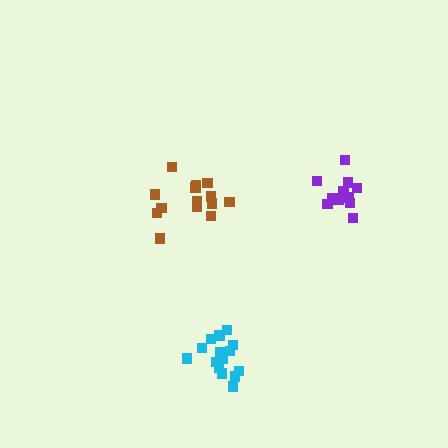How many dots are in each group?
Group 1: 14 dots, Group 2: 12 dots, Group 3: 15 dots (41 total).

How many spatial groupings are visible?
There are 3 spatial groupings.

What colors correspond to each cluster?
The clusters are colored: brown, purple, cyan.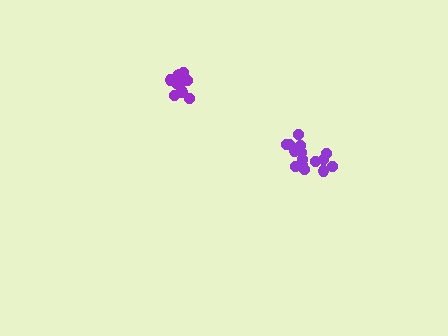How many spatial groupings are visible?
There are 2 spatial groupings.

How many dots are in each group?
Group 1: 13 dots, Group 2: 15 dots (28 total).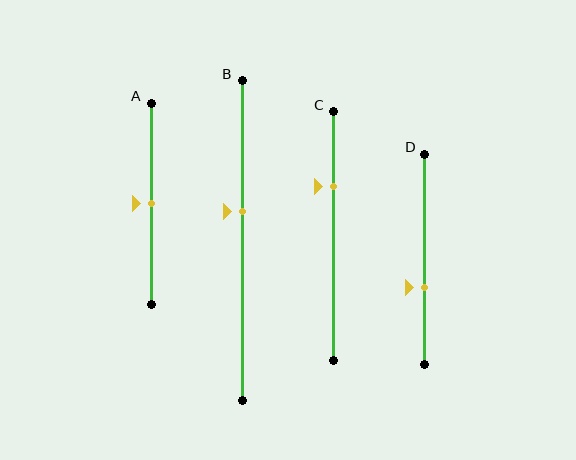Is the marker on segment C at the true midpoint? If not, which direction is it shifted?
No, the marker on segment C is shifted upward by about 20% of the segment length.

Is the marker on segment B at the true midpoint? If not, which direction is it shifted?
No, the marker on segment B is shifted upward by about 9% of the segment length.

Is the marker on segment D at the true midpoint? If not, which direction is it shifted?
No, the marker on segment D is shifted downward by about 14% of the segment length.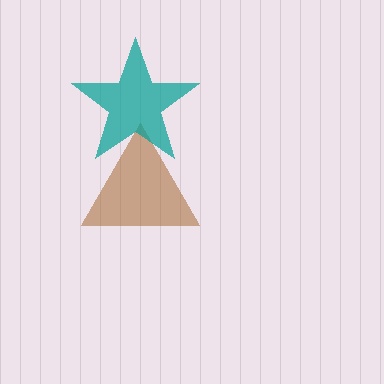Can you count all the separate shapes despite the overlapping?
Yes, there are 2 separate shapes.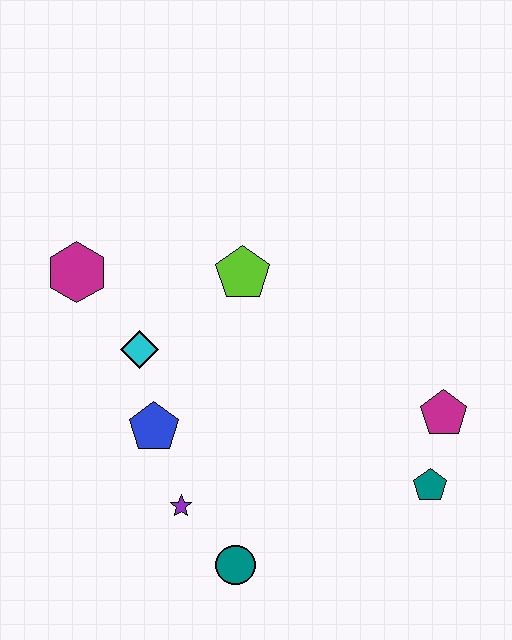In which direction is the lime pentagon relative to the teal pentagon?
The lime pentagon is above the teal pentagon.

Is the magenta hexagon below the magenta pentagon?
No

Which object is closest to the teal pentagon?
The magenta pentagon is closest to the teal pentagon.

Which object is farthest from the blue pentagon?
The magenta pentagon is farthest from the blue pentagon.